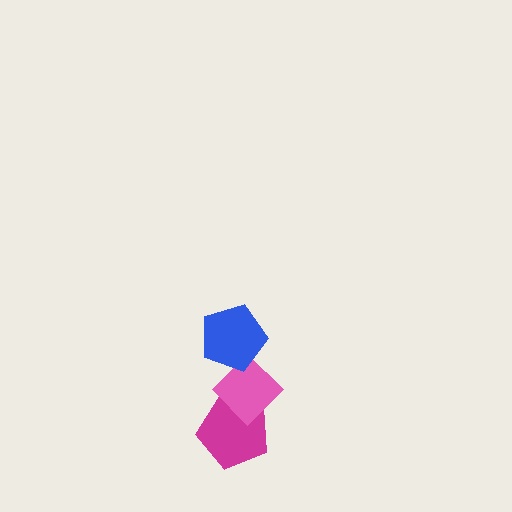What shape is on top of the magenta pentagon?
The pink diamond is on top of the magenta pentagon.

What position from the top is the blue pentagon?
The blue pentagon is 1st from the top.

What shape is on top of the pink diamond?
The blue pentagon is on top of the pink diamond.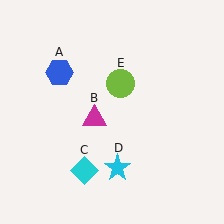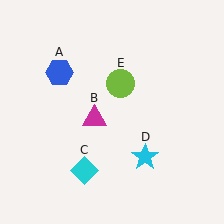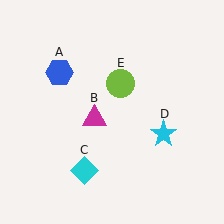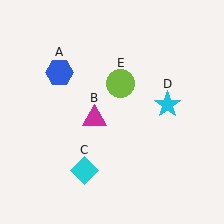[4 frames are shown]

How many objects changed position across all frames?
1 object changed position: cyan star (object D).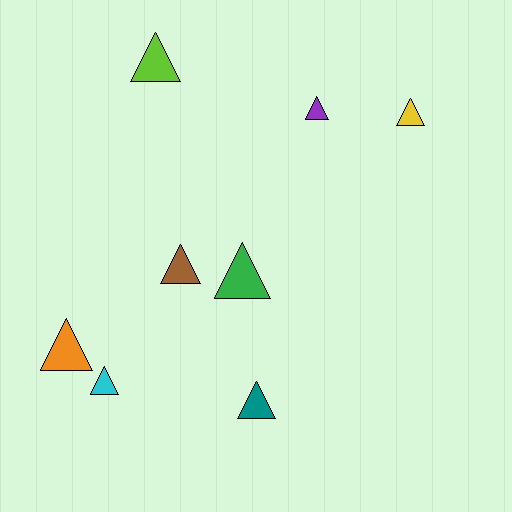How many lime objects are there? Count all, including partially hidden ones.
There is 1 lime object.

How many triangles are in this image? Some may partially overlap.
There are 8 triangles.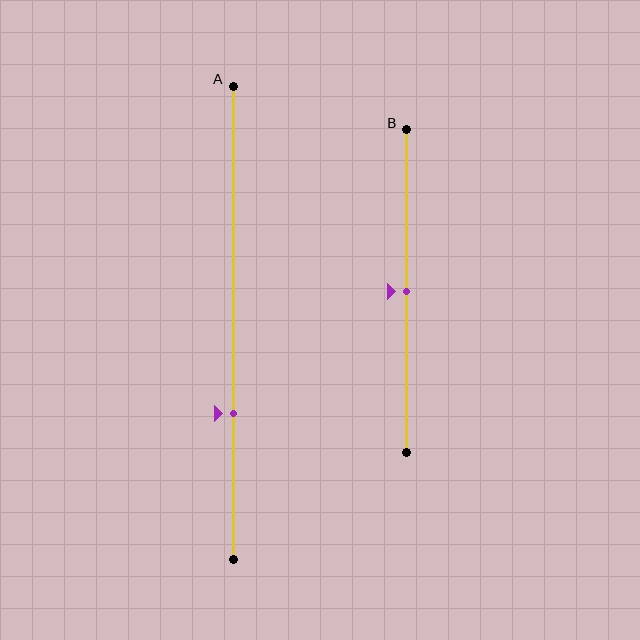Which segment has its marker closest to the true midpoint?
Segment B has its marker closest to the true midpoint.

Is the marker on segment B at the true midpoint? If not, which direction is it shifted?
Yes, the marker on segment B is at the true midpoint.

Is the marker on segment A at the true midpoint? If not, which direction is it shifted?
No, the marker on segment A is shifted downward by about 19% of the segment length.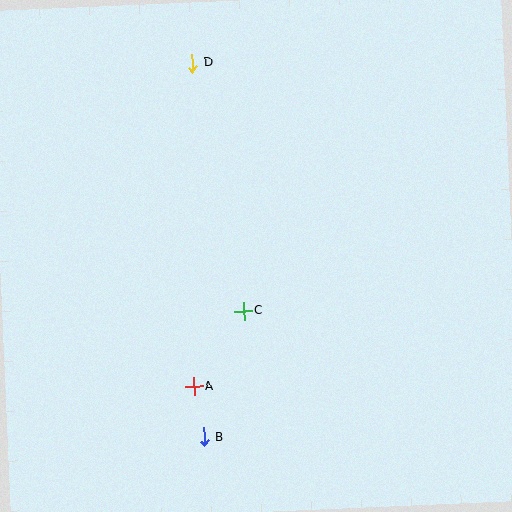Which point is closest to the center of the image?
Point C at (244, 311) is closest to the center.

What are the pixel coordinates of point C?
Point C is at (244, 311).